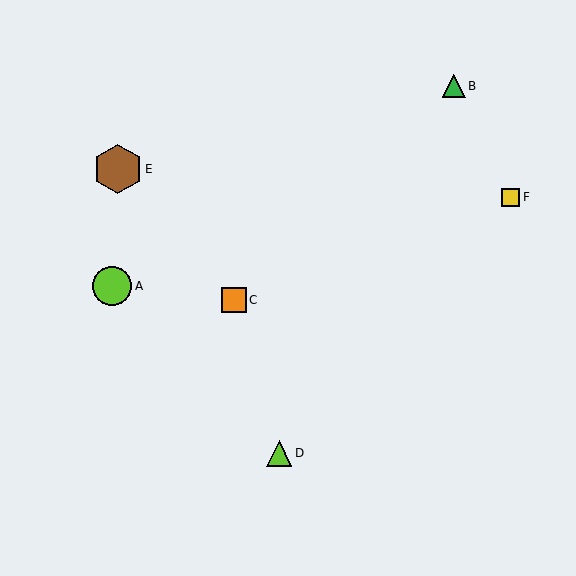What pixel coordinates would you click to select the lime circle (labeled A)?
Click at (112, 286) to select the lime circle A.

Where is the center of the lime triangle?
The center of the lime triangle is at (279, 453).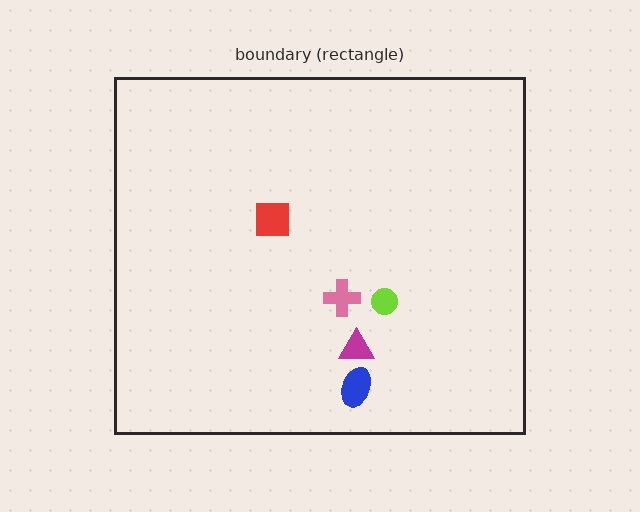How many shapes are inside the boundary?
5 inside, 0 outside.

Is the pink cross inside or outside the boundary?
Inside.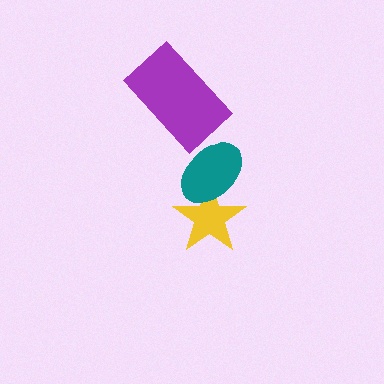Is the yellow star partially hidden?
Yes, it is partially covered by another shape.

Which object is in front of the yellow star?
The teal ellipse is in front of the yellow star.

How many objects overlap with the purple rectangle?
0 objects overlap with the purple rectangle.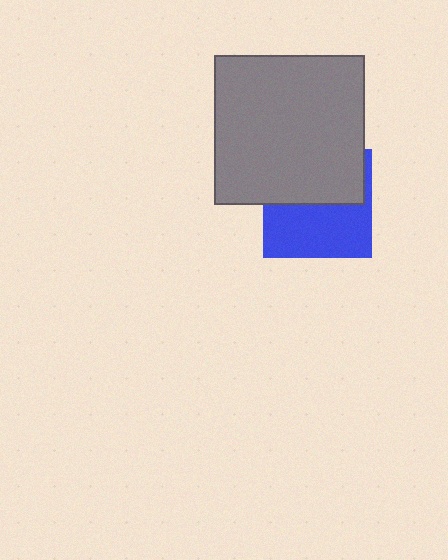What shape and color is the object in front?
The object in front is a gray square.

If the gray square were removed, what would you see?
You would see the complete blue square.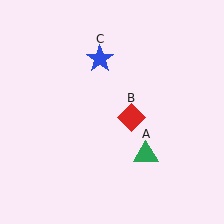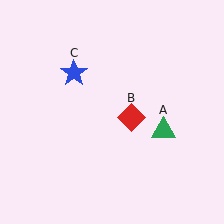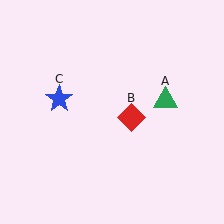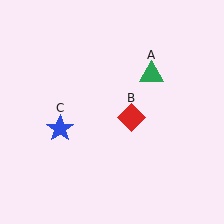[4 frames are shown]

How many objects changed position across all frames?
2 objects changed position: green triangle (object A), blue star (object C).